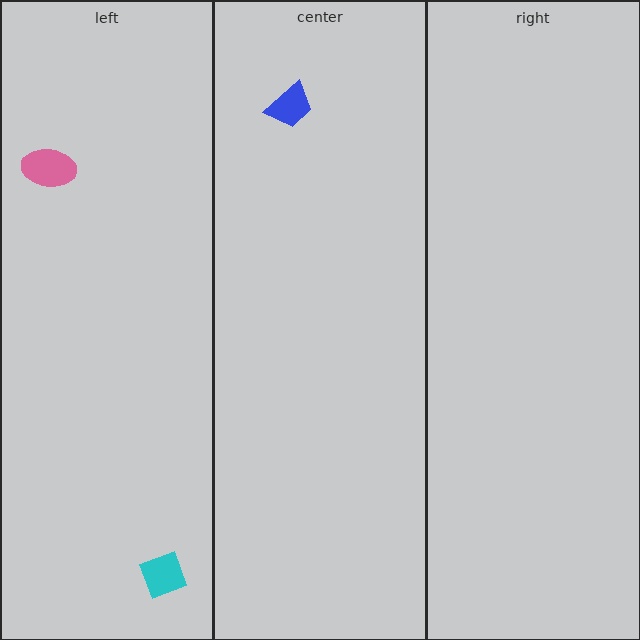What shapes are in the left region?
The pink ellipse, the cyan diamond.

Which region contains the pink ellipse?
The left region.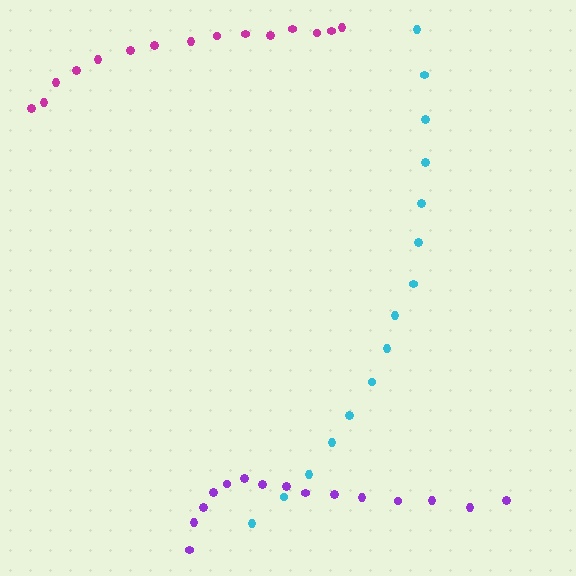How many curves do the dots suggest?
There are 3 distinct paths.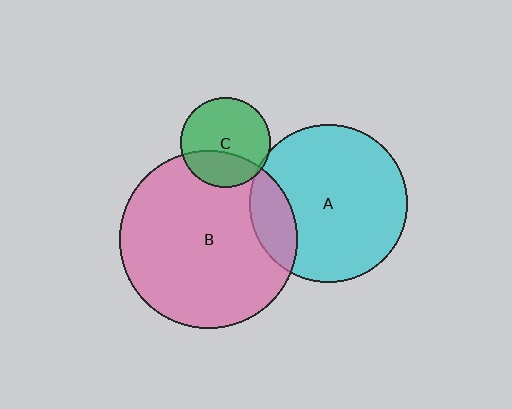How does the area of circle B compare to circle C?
Approximately 3.9 times.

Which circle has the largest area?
Circle B (pink).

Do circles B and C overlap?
Yes.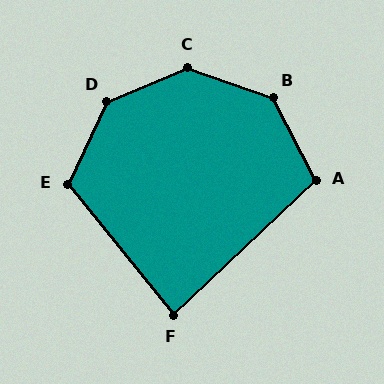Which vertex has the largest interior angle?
C, at approximately 138 degrees.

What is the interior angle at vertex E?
Approximately 116 degrees (obtuse).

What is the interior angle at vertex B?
Approximately 137 degrees (obtuse).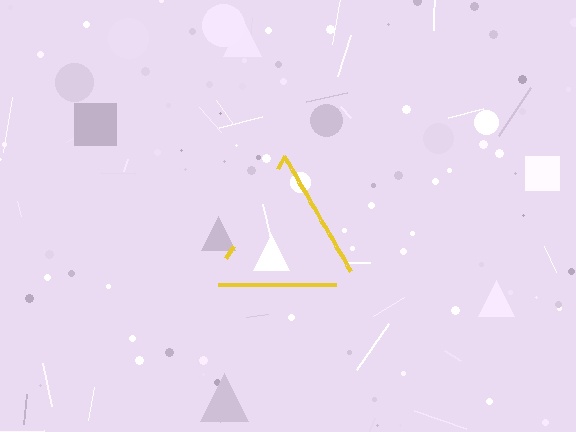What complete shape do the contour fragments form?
The contour fragments form a triangle.